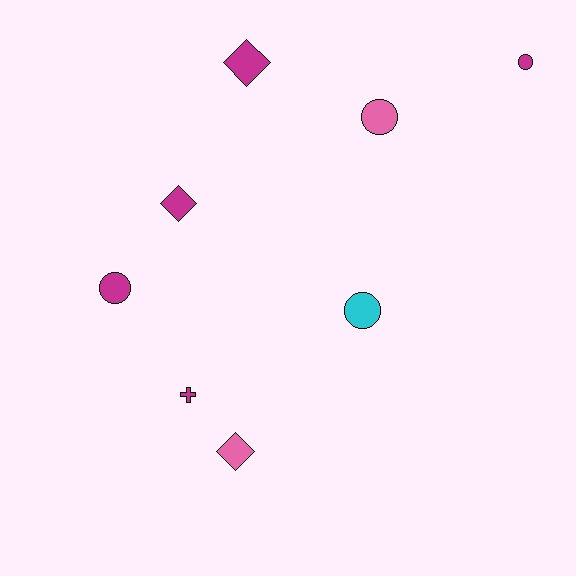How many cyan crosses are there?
There are no cyan crosses.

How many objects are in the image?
There are 8 objects.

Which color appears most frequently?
Magenta, with 5 objects.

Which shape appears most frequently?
Circle, with 4 objects.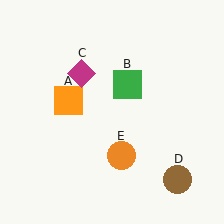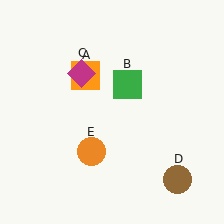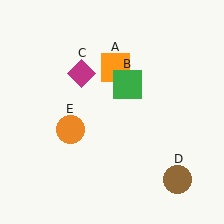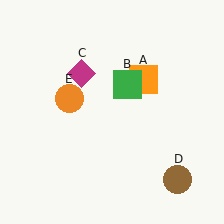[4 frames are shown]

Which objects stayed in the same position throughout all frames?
Green square (object B) and magenta diamond (object C) and brown circle (object D) remained stationary.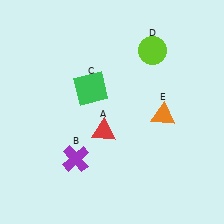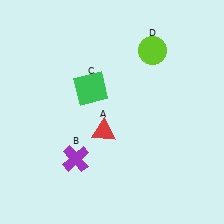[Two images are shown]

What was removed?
The orange triangle (E) was removed in Image 2.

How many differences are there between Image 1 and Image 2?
There is 1 difference between the two images.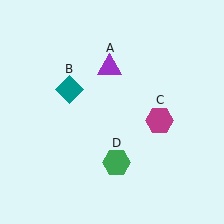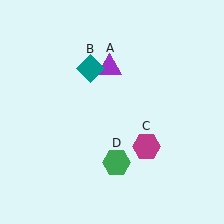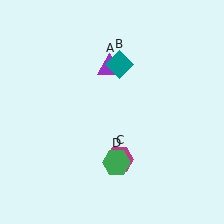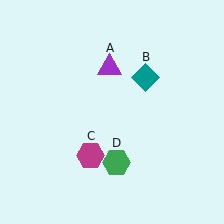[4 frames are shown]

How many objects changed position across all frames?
2 objects changed position: teal diamond (object B), magenta hexagon (object C).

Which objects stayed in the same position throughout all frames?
Purple triangle (object A) and green hexagon (object D) remained stationary.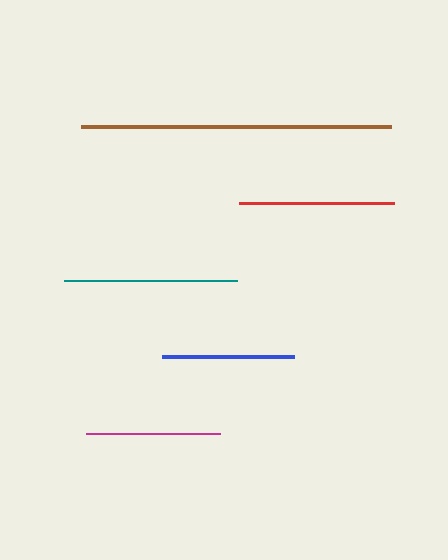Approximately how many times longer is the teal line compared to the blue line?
The teal line is approximately 1.3 times the length of the blue line.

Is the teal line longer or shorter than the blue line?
The teal line is longer than the blue line.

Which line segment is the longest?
The brown line is the longest at approximately 310 pixels.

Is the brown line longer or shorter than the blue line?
The brown line is longer than the blue line.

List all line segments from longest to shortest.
From longest to shortest: brown, teal, red, magenta, blue.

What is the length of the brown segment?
The brown segment is approximately 310 pixels long.